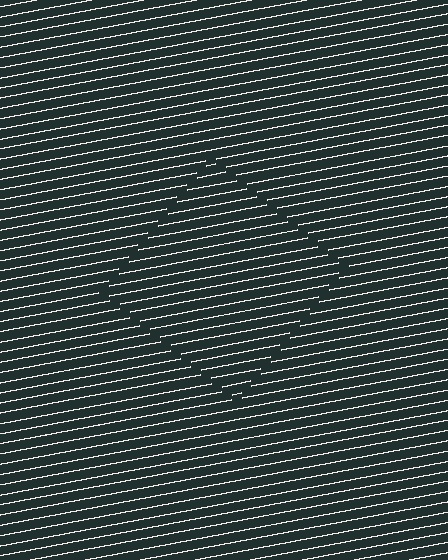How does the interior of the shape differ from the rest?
The interior of the shape contains the same grating, shifted by half a period — the contour is defined by the phase discontinuity where line-ends from the inner and outer gratings abut.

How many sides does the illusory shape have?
4 sides — the line-ends trace a square.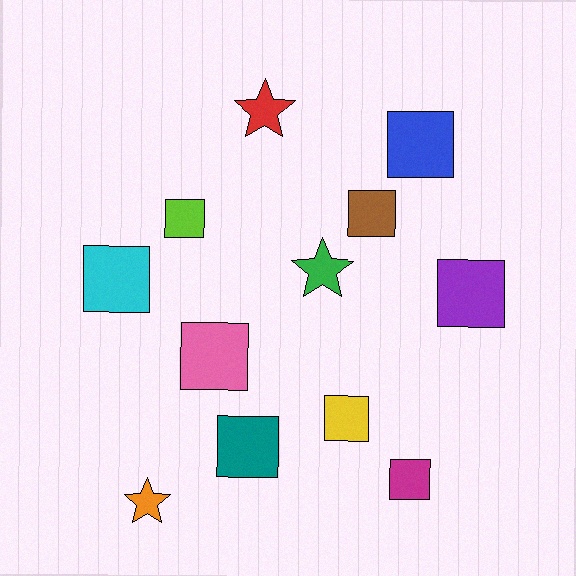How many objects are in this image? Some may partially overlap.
There are 12 objects.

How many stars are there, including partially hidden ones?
There are 3 stars.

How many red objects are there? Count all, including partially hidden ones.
There is 1 red object.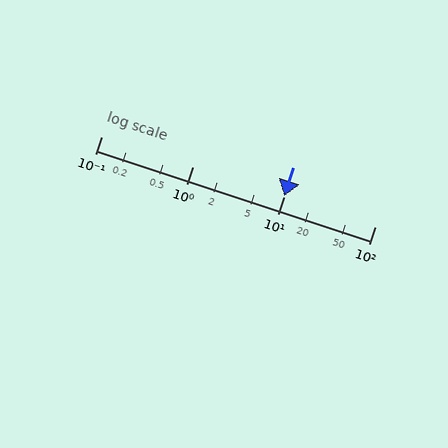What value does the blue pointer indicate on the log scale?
The pointer indicates approximately 10.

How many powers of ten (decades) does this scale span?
The scale spans 3 decades, from 0.1 to 100.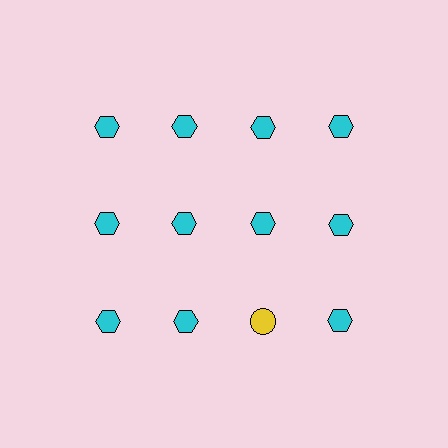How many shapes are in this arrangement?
There are 12 shapes arranged in a grid pattern.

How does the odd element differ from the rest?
It differs in both color (yellow instead of cyan) and shape (circle instead of hexagon).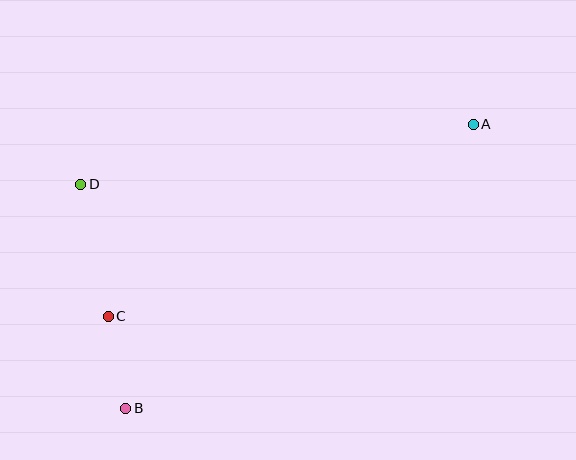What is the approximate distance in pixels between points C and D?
The distance between C and D is approximately 135 pixels.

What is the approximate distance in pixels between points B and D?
The distance between B and D is approximately 228 pixels.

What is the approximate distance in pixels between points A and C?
The distance between A and C is approximately 412 pixels.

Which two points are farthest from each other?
Points A and B are farthest from each other.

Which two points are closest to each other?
Points B and C are closest to each other.